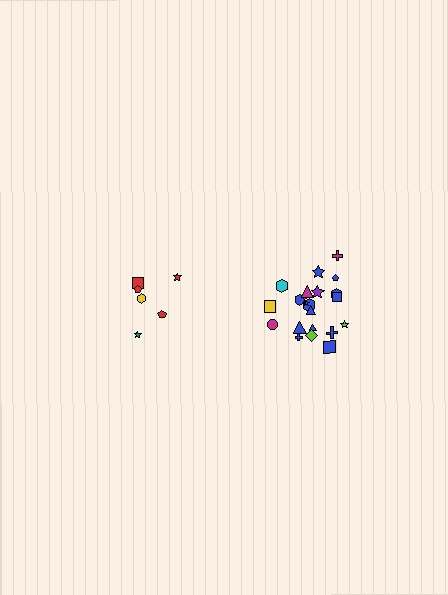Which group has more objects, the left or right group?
The right group.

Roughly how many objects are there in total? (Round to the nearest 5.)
Roughly 30 objects in total.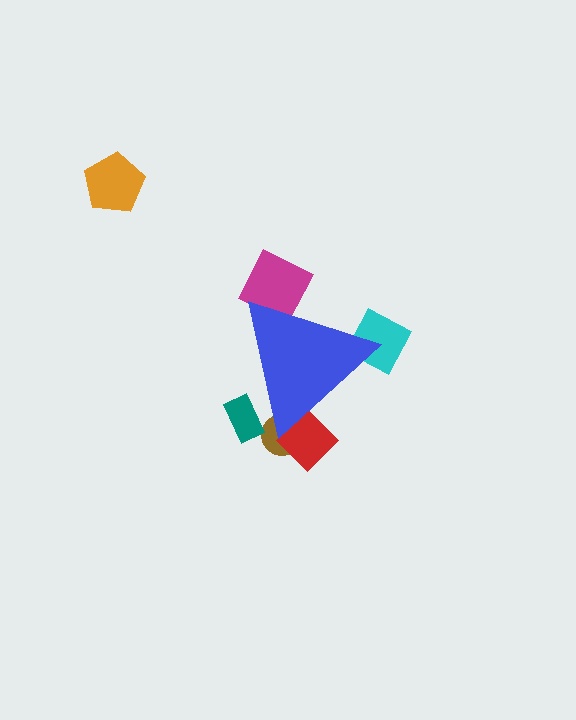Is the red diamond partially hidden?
Yes, the red diamond is partially hidden behind the blue triangle.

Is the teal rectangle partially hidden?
Yes, the teal rectangle is partially hidden behind the blue triangle.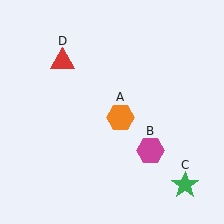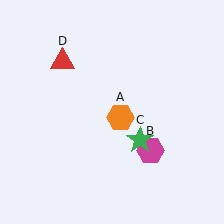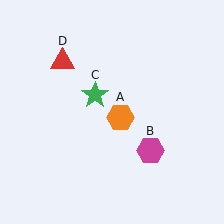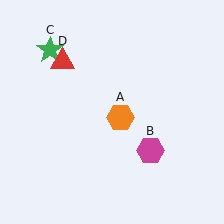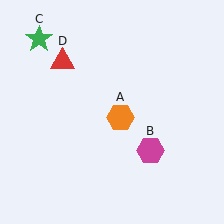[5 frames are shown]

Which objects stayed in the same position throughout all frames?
Orange hexagon (object A) and magenta hexagon (object B) and red triangle (object D) remained stationary.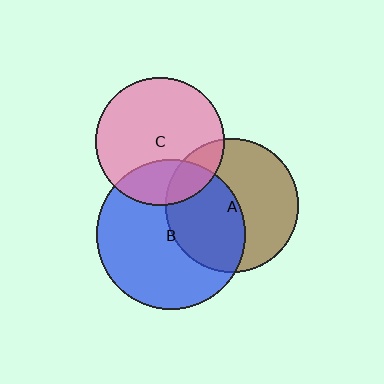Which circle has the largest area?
Circle B (blue).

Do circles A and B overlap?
Yes.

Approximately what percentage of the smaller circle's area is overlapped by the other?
Approximately 45%.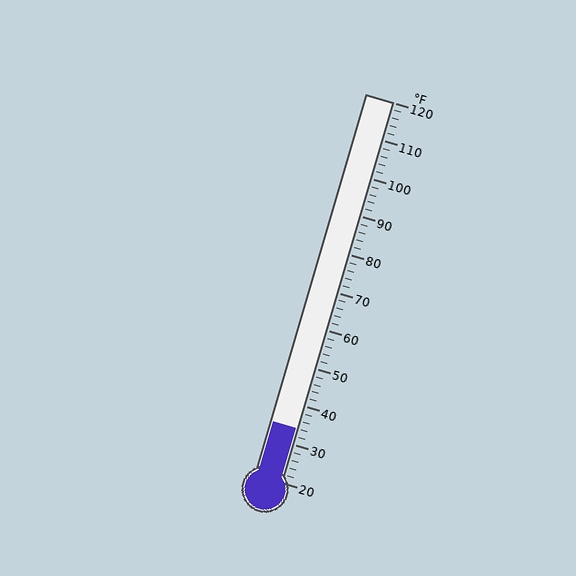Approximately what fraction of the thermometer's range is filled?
The thermometer is filled to approximately 15% of its range.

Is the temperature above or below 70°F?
The temperature is below 70°F.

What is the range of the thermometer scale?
The thermometer scale ranges from 20°F to 120°F.